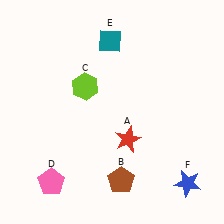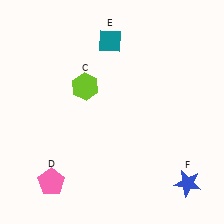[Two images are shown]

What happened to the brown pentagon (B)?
The brown pentagon (B) was removed in Image 2. It was in the bottom-right area of Image 1.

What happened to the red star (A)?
The red star (A) was removed in Image 2. It was in the bottom-right area of Image 1.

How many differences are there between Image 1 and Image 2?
There are 2 differences between the two images.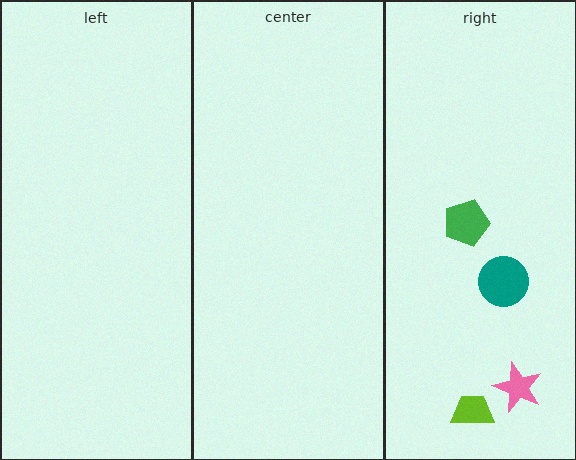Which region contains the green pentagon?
The right region.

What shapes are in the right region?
The pink star, the green pentagon, the teal circle, the lime trapezoid.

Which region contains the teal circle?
The right region.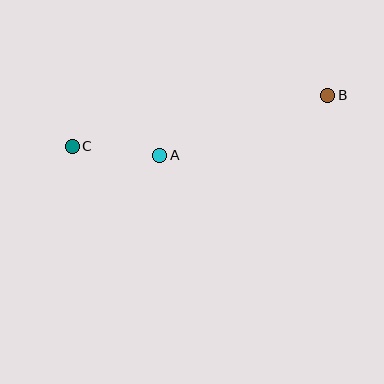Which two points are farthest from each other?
Points B and C are farthest from each other.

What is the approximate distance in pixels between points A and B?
The distance between A and B is approximately 179 pixels.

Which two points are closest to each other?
Points A and C are closest to each other.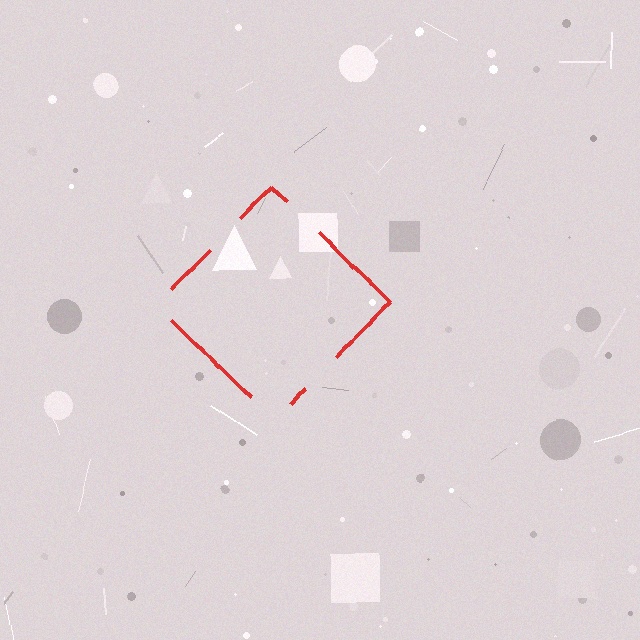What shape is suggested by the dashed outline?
The dashed outline suggests a diamond.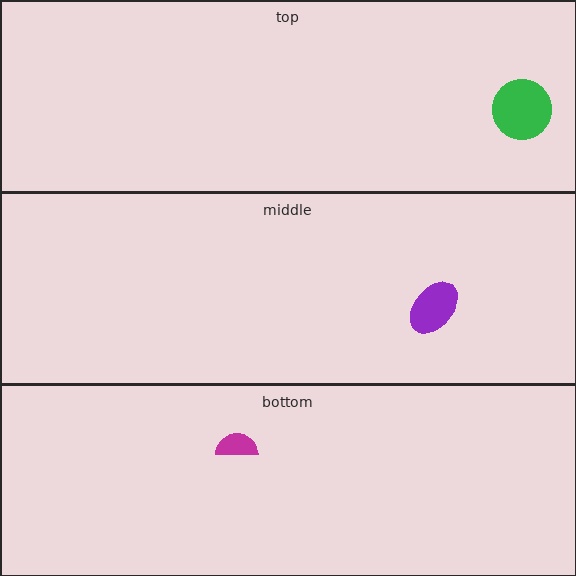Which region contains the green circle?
The top region.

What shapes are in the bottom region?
The magenta semicircle.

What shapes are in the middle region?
The purple ellipse.